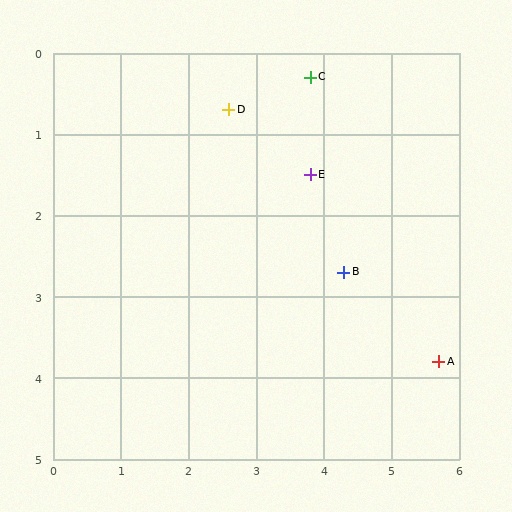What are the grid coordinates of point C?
Point C is at approximately (3.8, 0.3).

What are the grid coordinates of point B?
Point B is at approximately (4.3, 2.7).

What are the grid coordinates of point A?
Point A is at approximately (5.7, 3.8).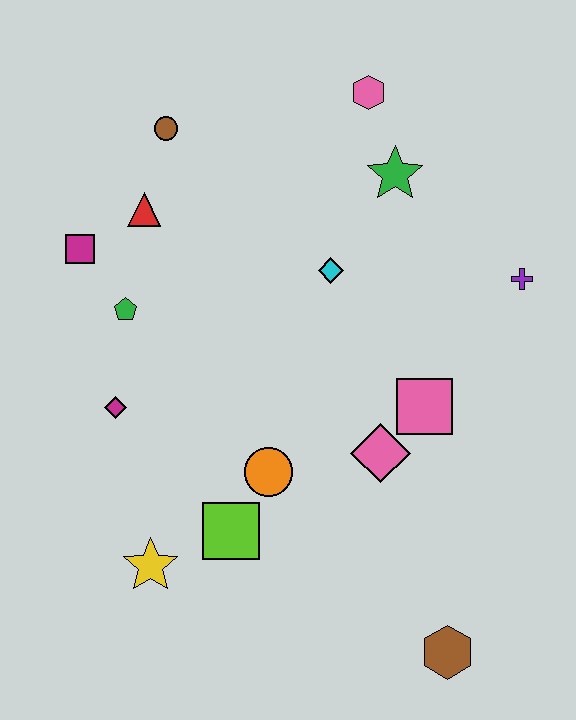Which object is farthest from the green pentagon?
The brown hexagon is farthest from the green pentagon.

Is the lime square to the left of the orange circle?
Yes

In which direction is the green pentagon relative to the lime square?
The green pentagon is above the lime square.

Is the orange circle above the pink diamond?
No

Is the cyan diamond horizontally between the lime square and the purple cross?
Yes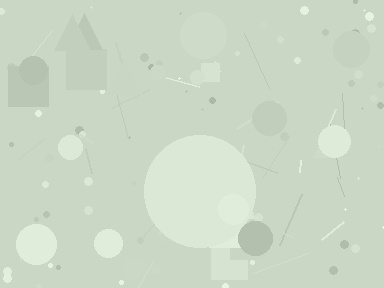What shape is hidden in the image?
A circle is hidden in the image.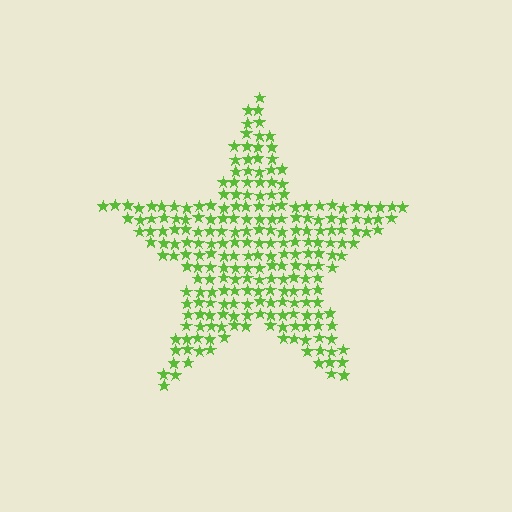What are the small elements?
The small elements are stars.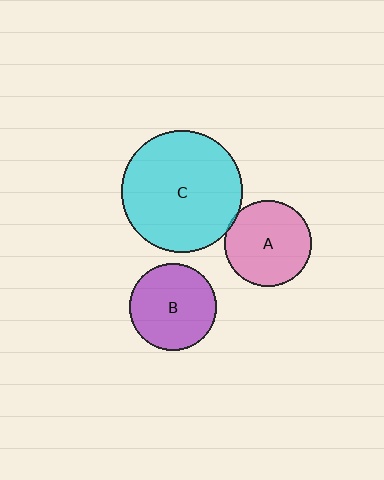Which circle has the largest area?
Circle C (cyan).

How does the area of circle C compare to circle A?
Approximately 2.0 times.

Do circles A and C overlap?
Yes.